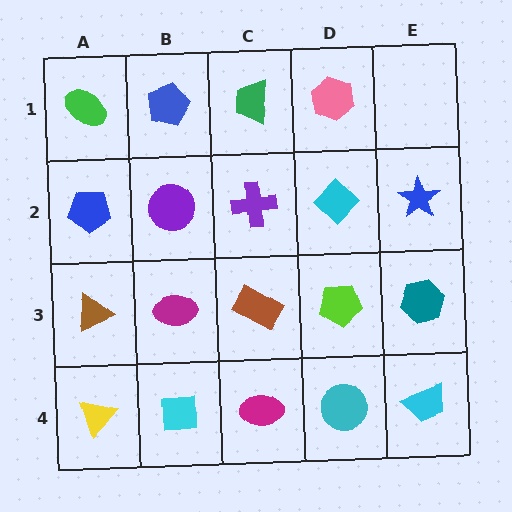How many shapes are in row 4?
5 shapes.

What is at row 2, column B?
A purple circle.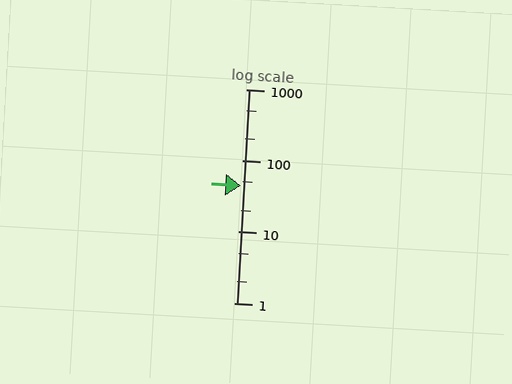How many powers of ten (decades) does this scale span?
The scale spans 3 decades, from 1 to 1000.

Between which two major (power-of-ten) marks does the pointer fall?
The pointer is between 10 and 100.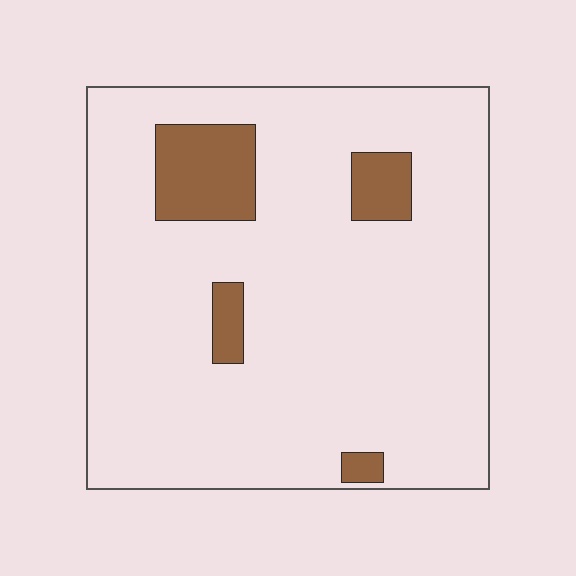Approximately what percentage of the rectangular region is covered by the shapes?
Approximately 10%.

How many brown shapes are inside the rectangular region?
4.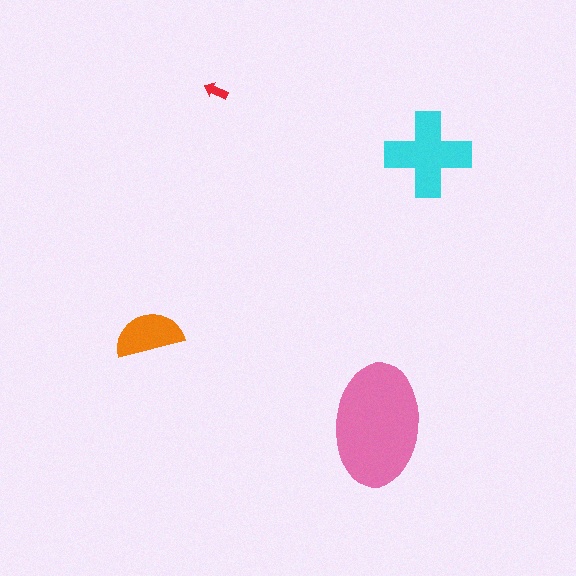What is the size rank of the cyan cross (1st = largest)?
2nd.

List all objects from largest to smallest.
The pink ellipse, the cyan cross, the orange semicircle, the red arrow.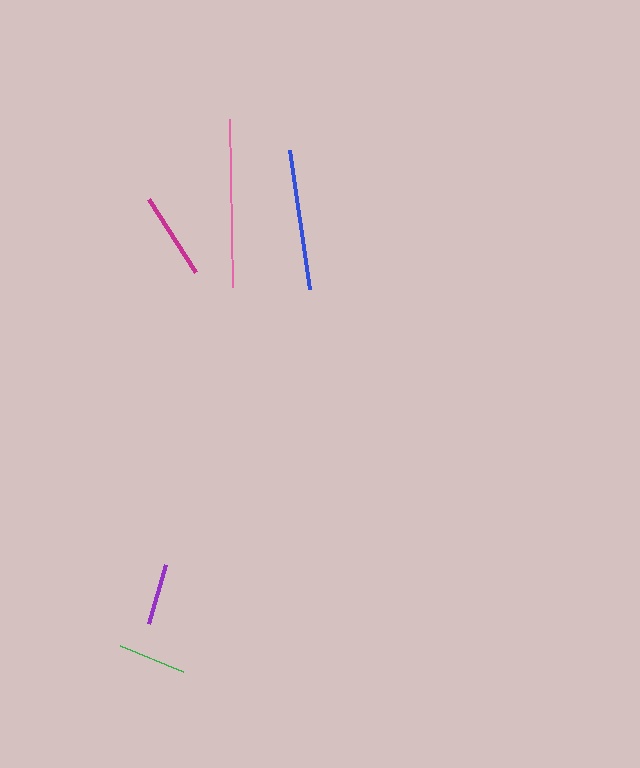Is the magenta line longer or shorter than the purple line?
The magenta line is longer than the purple line.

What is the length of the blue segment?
The blue segment is approximately 141 pixels long.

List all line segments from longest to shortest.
From longest to shortest: pink, blue, magenta, green, purple.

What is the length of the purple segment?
The purple segment is approximately 62 pixels long.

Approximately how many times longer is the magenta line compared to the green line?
The magenta line is approximately 1.3 times the length of the green line.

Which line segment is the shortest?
The purple line is the shortest at approximately 62 pixels.